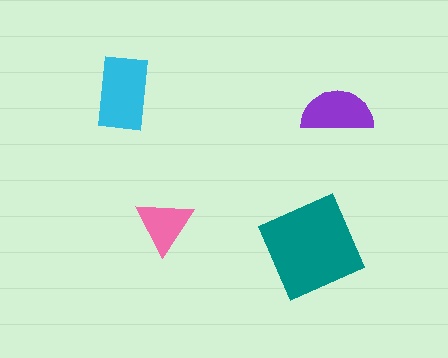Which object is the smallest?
The pink triangle.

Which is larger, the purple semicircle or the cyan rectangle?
The cyan rectangle.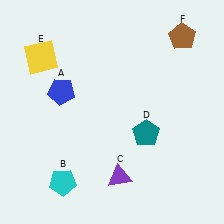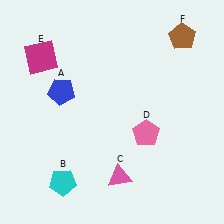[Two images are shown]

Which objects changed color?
C changed from purple to pink. D changed from teal to pink. E changed from yellow to magenta.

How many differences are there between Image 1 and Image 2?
There are 3 differences between the two images.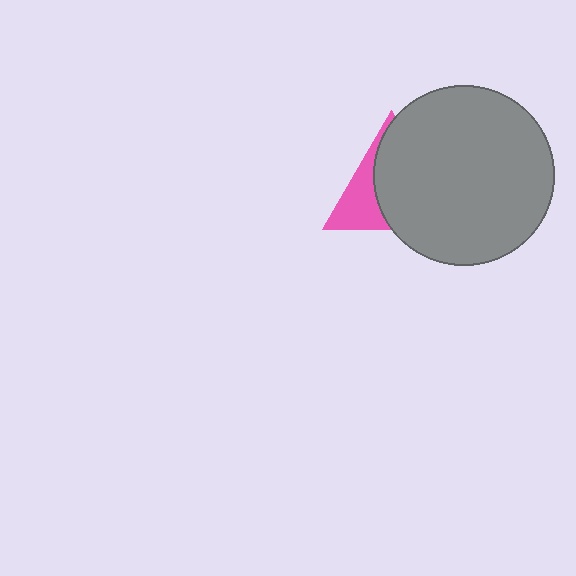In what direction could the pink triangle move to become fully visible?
The pink triangle could move left. That would shift it out from behind the gray circle entirely.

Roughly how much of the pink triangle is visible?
A small part of it is visible (roughly 34%).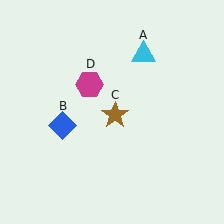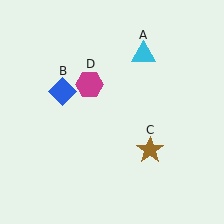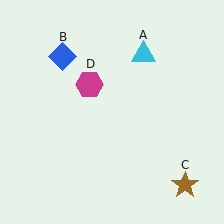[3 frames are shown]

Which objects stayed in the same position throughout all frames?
Cyan triangle (object A) and magenta hexagon (object D) remained stationary.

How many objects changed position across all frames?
2 objects changed position: blue diamond (object B), brown star (object C).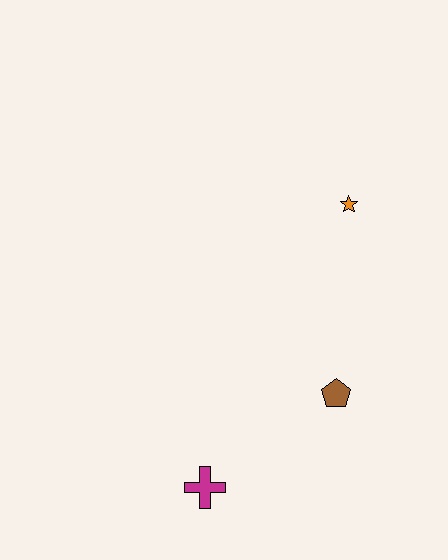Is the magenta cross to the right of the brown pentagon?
No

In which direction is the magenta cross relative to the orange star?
The magenta cross is below the orange star.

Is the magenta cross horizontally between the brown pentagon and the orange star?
No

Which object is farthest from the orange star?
The magenta cross is farthest from the orange star.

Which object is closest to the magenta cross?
The brown pentagon is closest to the magenta cross.